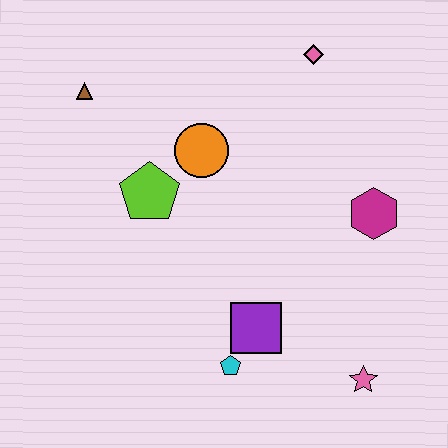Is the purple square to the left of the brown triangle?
No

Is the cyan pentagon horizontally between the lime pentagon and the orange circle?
No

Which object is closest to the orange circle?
The lime pentagon is closest to the orange circle.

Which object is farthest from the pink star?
The brown triangle is farthest from the pink star.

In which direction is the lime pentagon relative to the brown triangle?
The lime pentagon is below the brown triangle.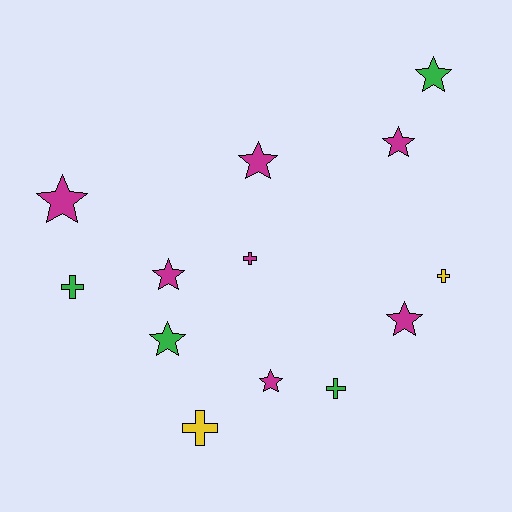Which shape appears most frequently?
Star, with 8 objects.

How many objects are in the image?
There are 13 objects.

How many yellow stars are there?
There are no yellow stars.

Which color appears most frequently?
Magenta, with 7 objects.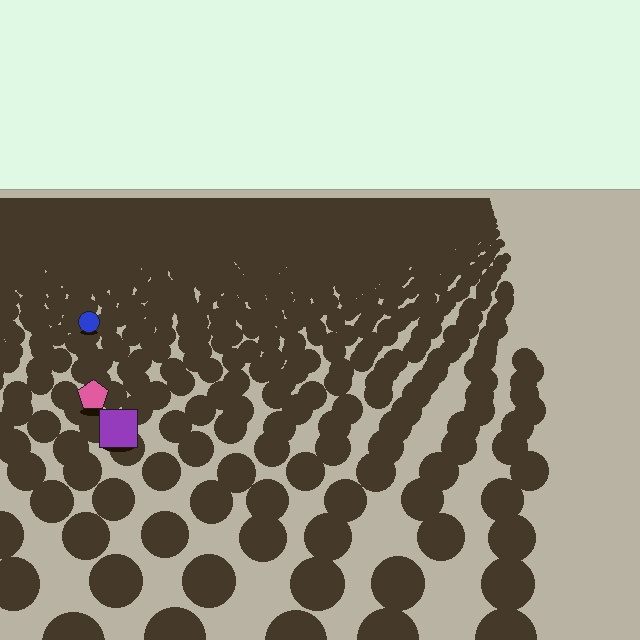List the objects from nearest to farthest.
From nearest to farthest: the purple square, the pink pentagon, the blue circle.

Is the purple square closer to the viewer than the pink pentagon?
Yes. The purple square is closer — you can tell from the texture gradient: the ground texture is coarser near it.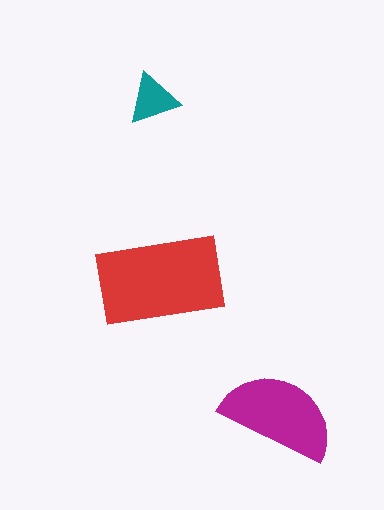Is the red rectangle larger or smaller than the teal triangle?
Larger.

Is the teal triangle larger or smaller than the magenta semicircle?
Smaller.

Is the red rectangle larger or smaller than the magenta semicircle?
Larger.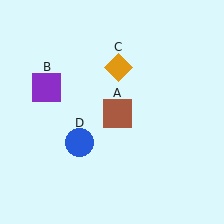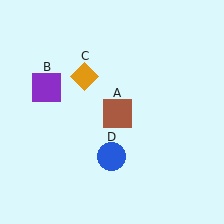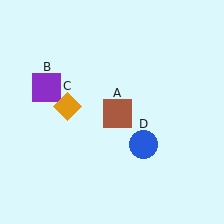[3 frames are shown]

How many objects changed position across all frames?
2 objects changed position: orange diamond (object C), blue circle (object D).